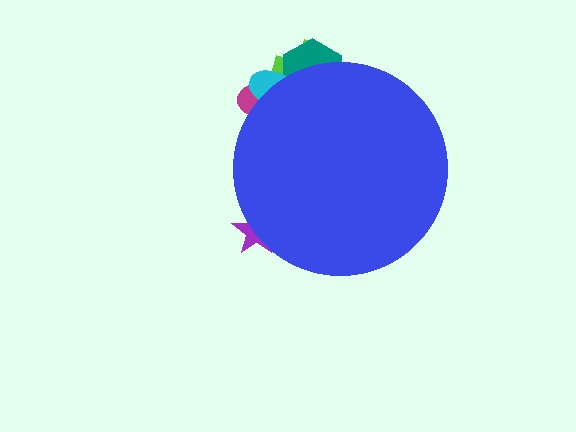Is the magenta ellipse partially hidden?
Yes, the magenta ellipse is partially hidden behind the blue circle.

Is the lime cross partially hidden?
Yes, the lime cross is partially hidden behind the blue circle.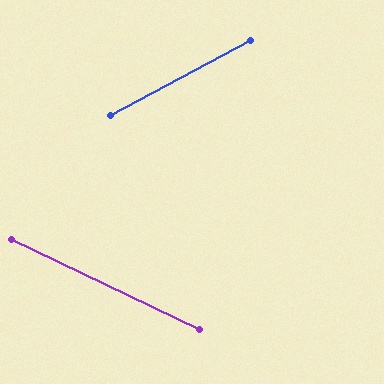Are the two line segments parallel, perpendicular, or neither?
Neither parallel nor perpendicular — they differ by about 53°.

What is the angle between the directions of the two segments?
Approximately 53 degrees.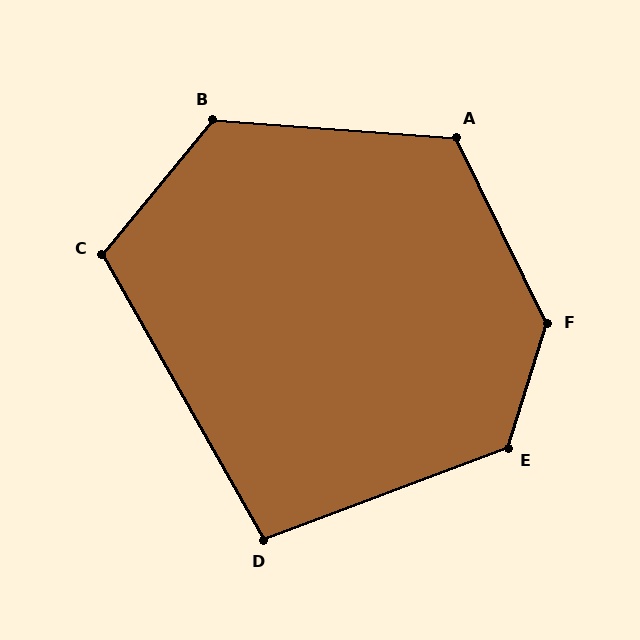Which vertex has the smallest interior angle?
D, at approximately 99 degrees.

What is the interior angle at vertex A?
Approximately 121 degrees (obtuse).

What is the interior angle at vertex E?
Approximately 128 degrees (obtuse).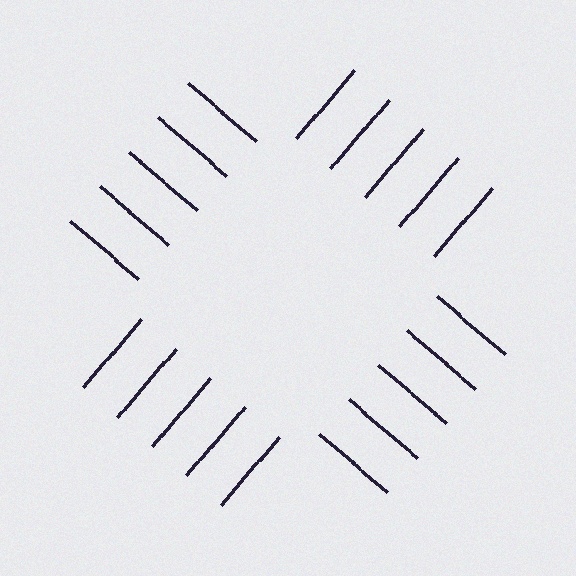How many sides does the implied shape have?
4 sides — the line-ends trace a square.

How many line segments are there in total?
20 — 5 along each of the 4 edges.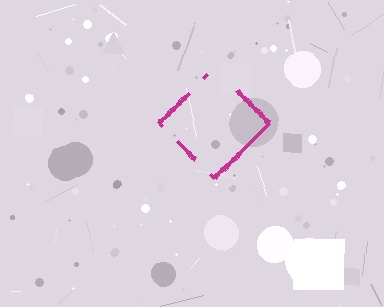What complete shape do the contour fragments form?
The contour fragments form a diamond.